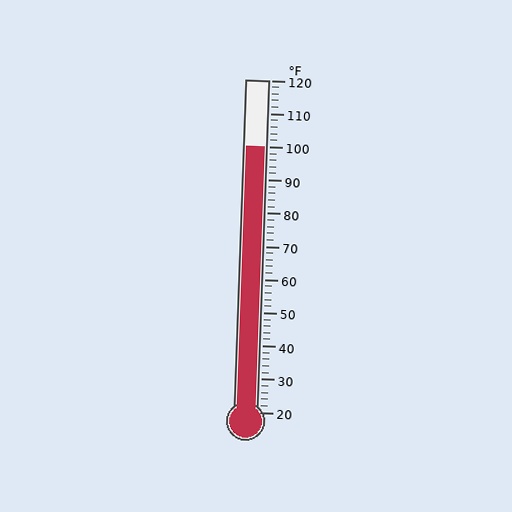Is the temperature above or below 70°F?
The temperature is above 70°F.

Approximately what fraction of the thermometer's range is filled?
The thermometer is filled to approximately 80% of its range.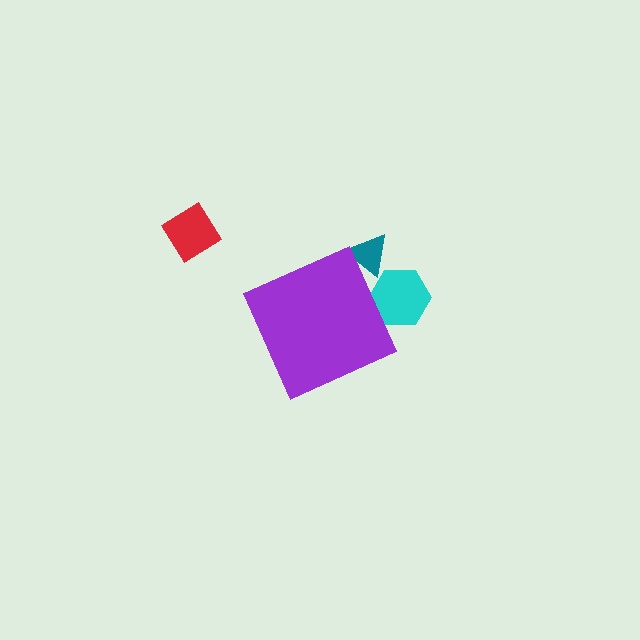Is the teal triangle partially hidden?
Yes, the teal triangle is partially hidden behind the purple diamond.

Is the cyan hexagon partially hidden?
Yes, the cyan hexagon is partially hidden behind the purple diamond.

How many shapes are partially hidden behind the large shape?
2 shapes are partially hidden.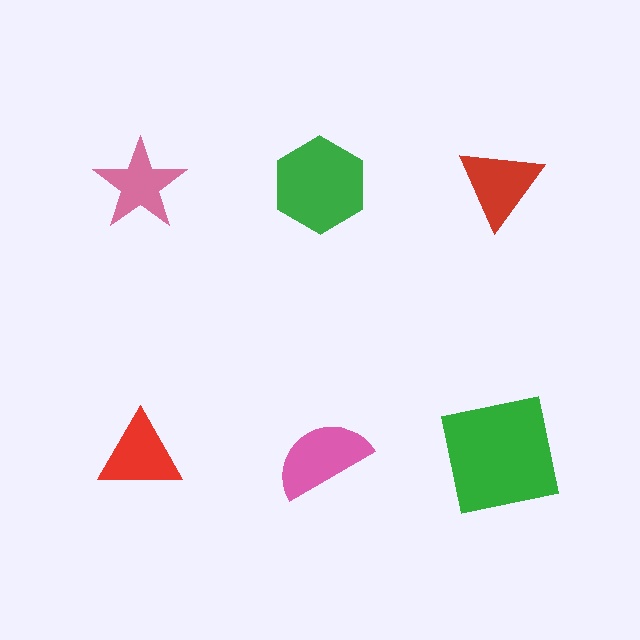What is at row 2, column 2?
A pink semicircle.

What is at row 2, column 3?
A green square.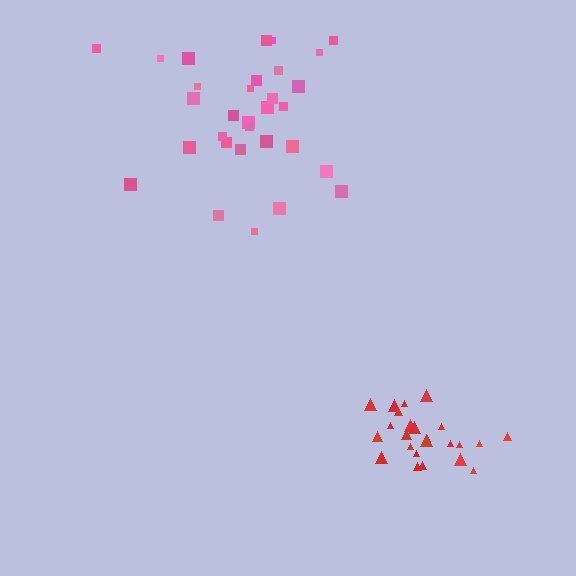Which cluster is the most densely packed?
Red.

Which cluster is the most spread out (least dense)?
Pink.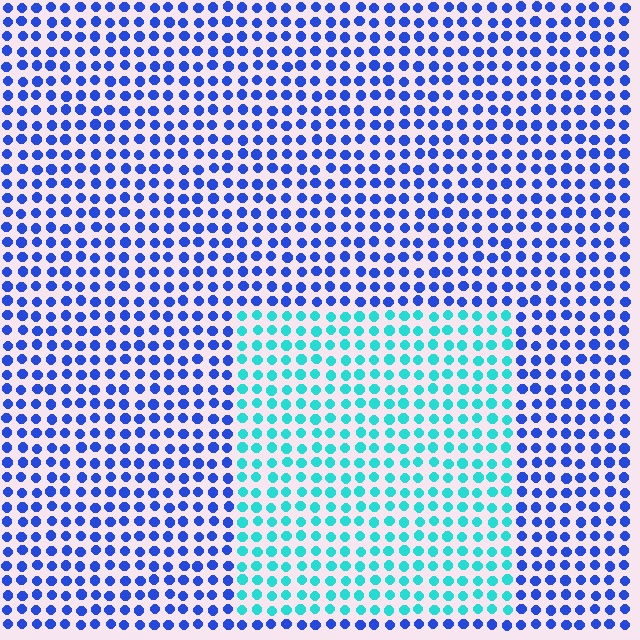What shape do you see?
I see a rectangle.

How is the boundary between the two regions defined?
The boundary is defined purely by a slight shift in hue (about 52 degrees). Spacing, size, and orientation are identical on both sides.